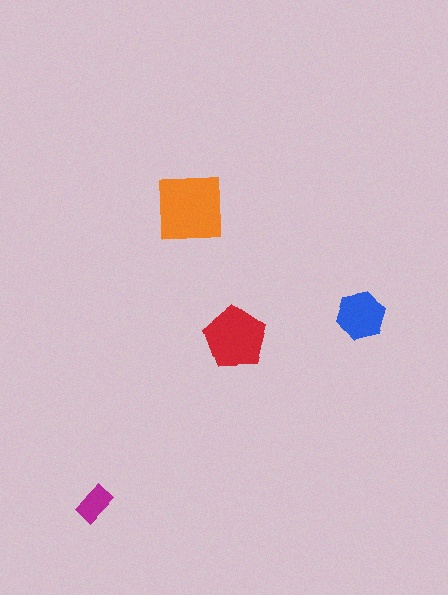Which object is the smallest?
The magenta rectangle.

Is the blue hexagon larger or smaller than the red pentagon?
Smaller.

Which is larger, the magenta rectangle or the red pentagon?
The red pentagon.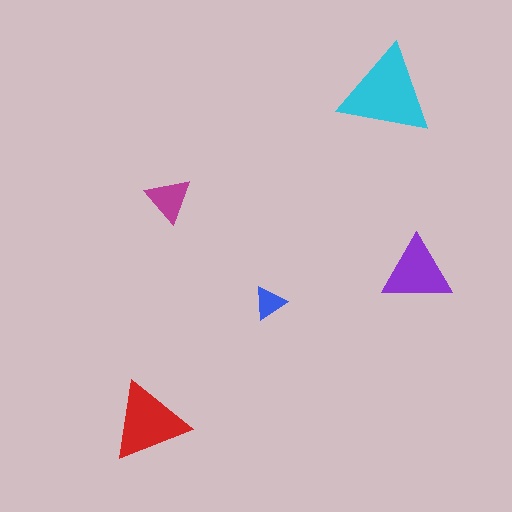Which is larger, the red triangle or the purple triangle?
The red one.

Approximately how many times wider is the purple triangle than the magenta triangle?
About 1.5 times wider.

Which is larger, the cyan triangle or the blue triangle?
The cyan one.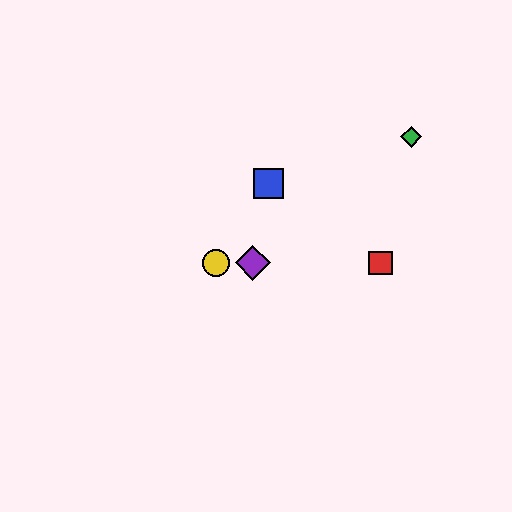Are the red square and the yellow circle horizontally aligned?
Yes, both are at y≈263.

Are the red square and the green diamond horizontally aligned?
No, the red square is at y≈263 and the green diamond is at y≈137.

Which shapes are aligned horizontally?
The red square, the yellow circle, the purple diamond are aligned horizontally.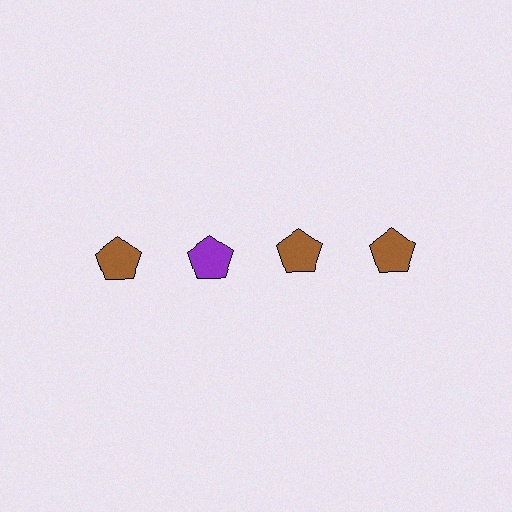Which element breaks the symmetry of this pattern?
The purple pentagon in the top row, second from left column breaks the symmetry. All other shapes are brown pentagons.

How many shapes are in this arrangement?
There are 4 shapes arranged in a grid pattern.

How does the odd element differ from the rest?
It has a different color: purple instead of brown.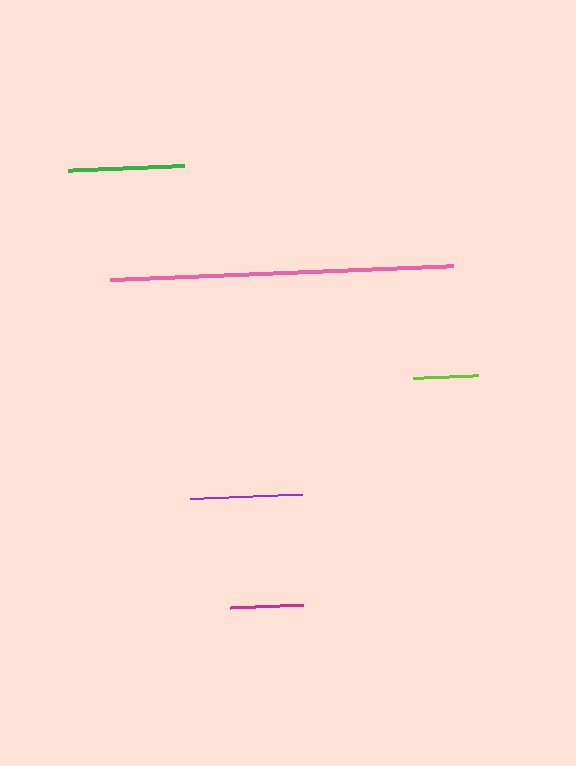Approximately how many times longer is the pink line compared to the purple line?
The pink line is approximately 3.1 times the length of the purple line.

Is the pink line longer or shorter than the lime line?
The pink line is longer than the lime line.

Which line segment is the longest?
The pink line is the longest at approximately 343 pixels.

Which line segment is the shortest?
The lime line is the shortest at approximately 65 pixels.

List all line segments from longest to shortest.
From longest to shortest: pink, green, purple, magenta, lime.